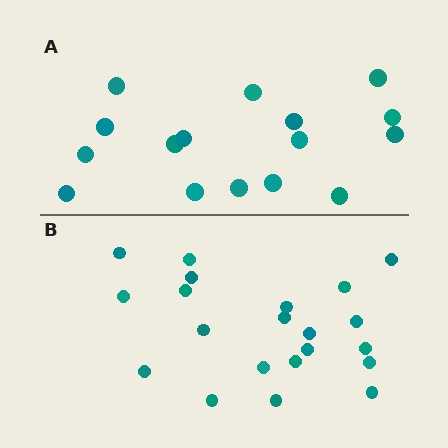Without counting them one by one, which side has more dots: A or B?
Region B (the bottom region) has more dots.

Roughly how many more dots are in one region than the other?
Region B has about 5 more dots than region A.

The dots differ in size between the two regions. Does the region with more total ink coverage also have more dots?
No. Region A has more total ink coverage because its dots are larger, but region B actually contains more individual dots. Total area can be misleading — the number of items is what matters here.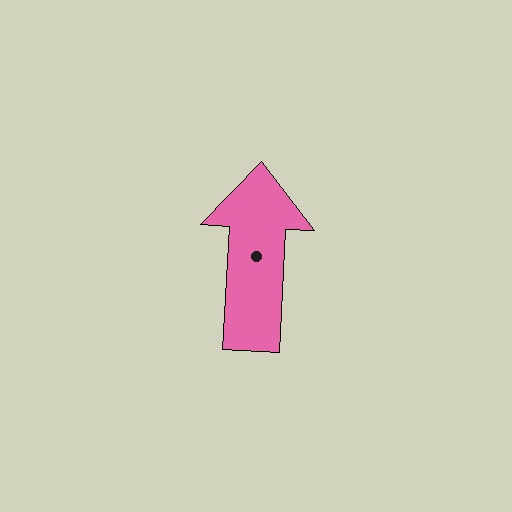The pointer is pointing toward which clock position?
Roughly 12 o'clock.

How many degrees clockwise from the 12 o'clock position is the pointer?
Approximately 3 degrees.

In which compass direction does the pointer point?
North.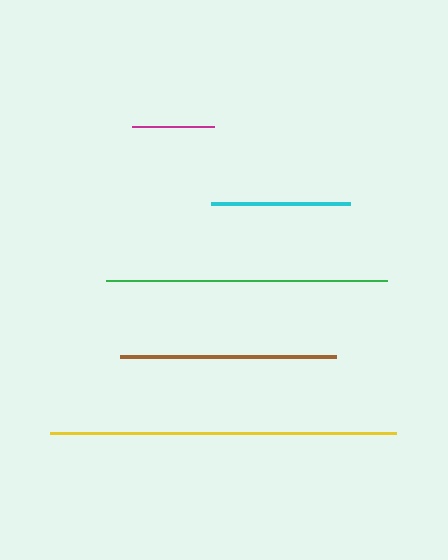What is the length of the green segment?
The green segment is approximately 281 pixels long.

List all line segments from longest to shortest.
From longest to shortest: yellow, green, brown, cyan, magenta.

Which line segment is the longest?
The yellow line is the longest at approximately 346 pixels.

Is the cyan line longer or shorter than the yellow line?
The yellow line is longer than the cyan line.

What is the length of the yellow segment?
The yellow segment is approximately 346 pixels long.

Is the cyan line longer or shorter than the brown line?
The brown line is longer than the cyan line.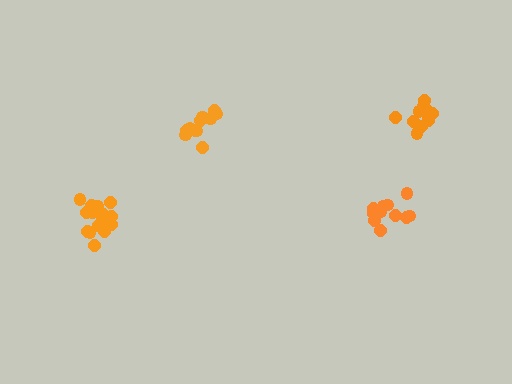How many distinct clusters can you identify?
There are 4 distinct clusters.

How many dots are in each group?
Group 1: 16 dots, Group 2: 12 dots, Group 3: 11 dots, Group 4: 11 dots (50 total).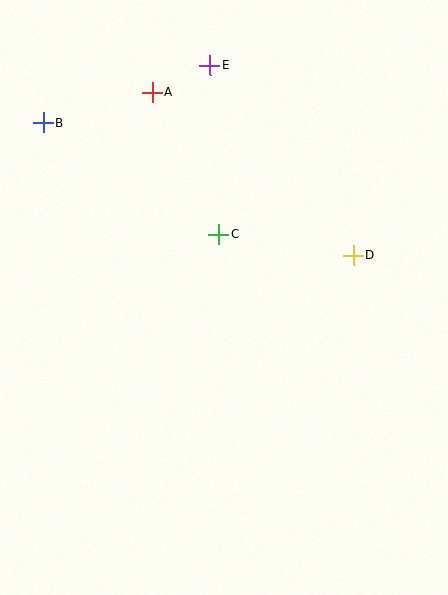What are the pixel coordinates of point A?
Point A is at (152, 92).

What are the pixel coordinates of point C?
Point C is at (219, 234).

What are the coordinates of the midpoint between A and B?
The midpoint between A and B is at (98, 108).